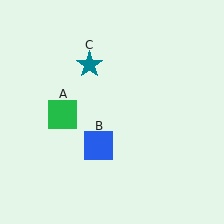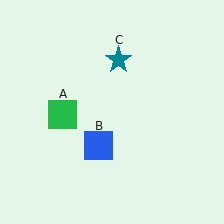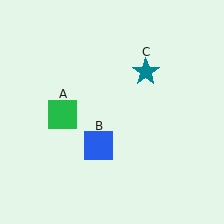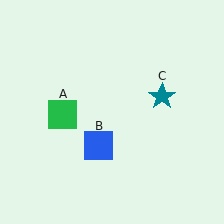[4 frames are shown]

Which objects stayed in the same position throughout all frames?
Green square (object A) and blue square (object B) remained stationary.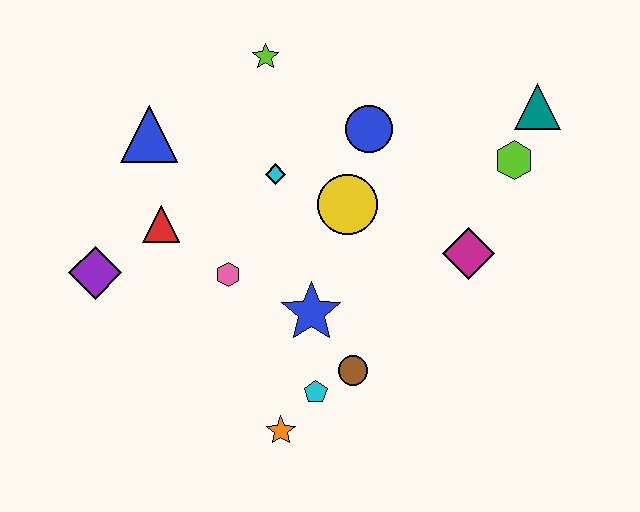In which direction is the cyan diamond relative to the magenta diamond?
The cyan diamond is to the left of the magenta diamond.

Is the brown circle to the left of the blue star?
No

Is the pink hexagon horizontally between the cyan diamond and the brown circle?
No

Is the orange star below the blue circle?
Yes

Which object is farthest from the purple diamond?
The teal triangle is farthest from the purple diamond.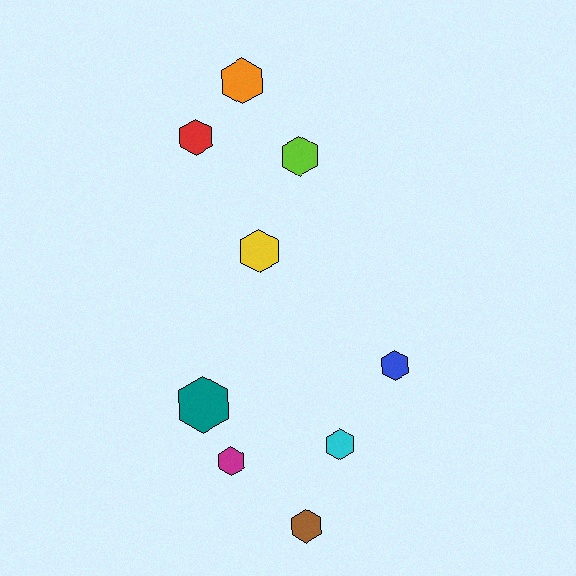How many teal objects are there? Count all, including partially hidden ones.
There is 1 teal object.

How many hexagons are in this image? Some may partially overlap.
There are 9 hexagons.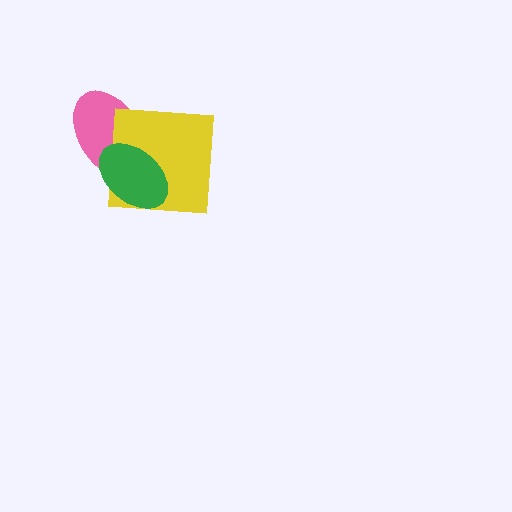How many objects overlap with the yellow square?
2 objects overlap with the yellow square.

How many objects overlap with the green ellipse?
2 objects overlap with the green ellipse.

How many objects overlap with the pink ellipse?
2 objects overlap with the pink ellipse.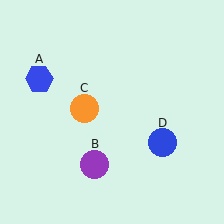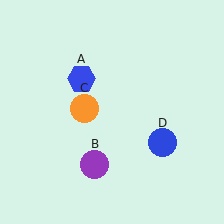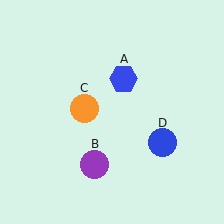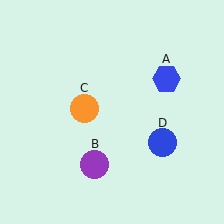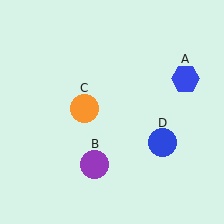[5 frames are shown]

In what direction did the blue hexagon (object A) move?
The blue hexagon (object A) moved right.